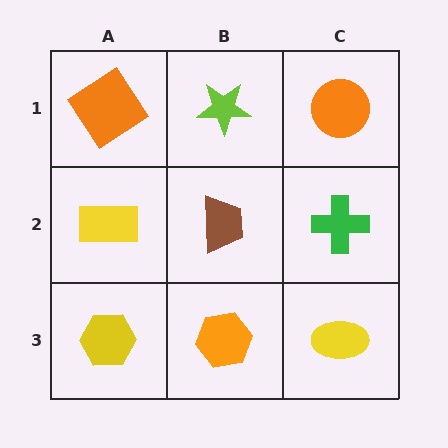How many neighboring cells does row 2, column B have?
4.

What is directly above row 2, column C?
An orange circle.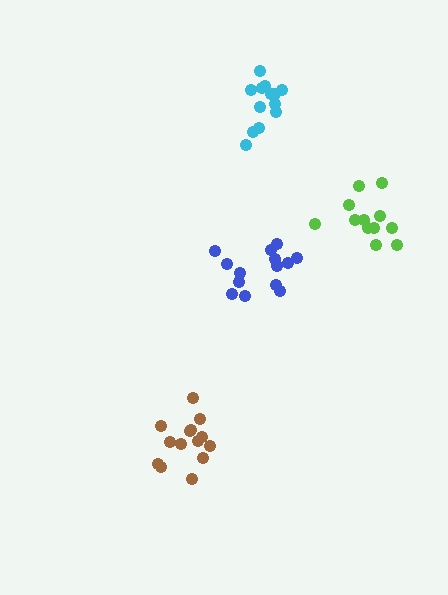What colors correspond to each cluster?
The clusters are colored: lime, brown, blue, cyan.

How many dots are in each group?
Group 1: 12 dots, Group 2: 14 dots, Group 3: 14 dots, Group 4: 13 dots (53 total).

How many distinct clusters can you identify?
There are 4 distinct clusters.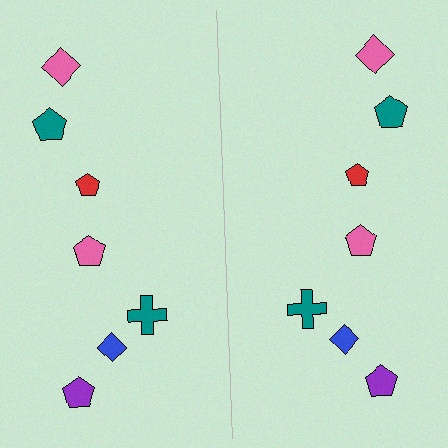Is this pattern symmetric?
Yes, this pattern has bilateral (reflection) symmetry.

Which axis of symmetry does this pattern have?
The pattern has a vertical axis of symmetry running through the center of the image.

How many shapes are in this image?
There are 14 shapes in this image.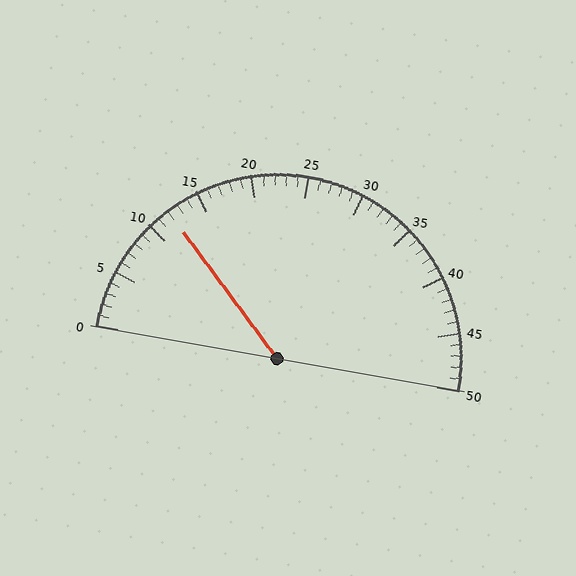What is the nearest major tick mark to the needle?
The nearest major tick mark is 10.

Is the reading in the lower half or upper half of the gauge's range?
The reading is in the lower half of the range (0 to 50).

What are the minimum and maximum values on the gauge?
The gauge ranges from 0 to 50.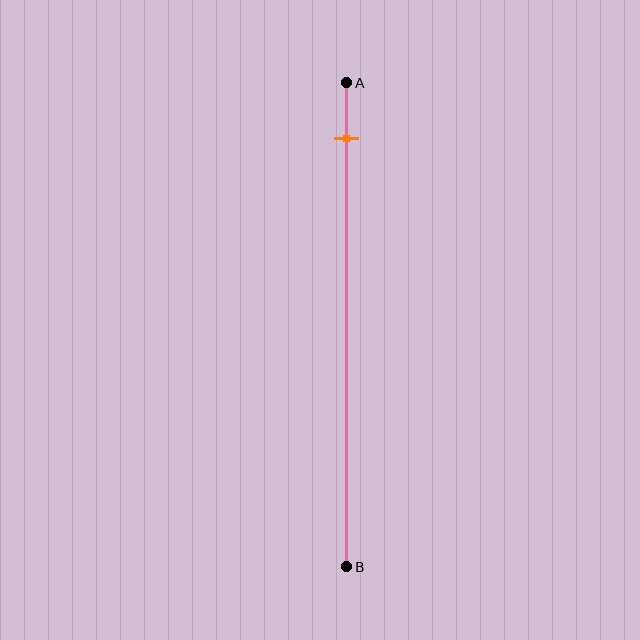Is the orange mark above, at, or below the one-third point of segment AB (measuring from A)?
The orange mark is above the one-third point of segment AB.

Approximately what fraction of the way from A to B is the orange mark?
The orange mark is approximately 10% of the way from A to B.